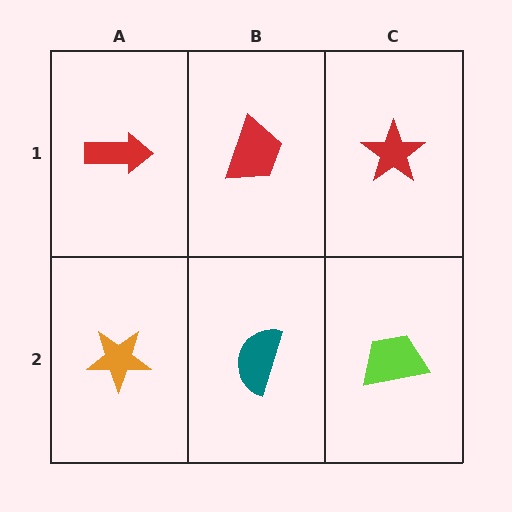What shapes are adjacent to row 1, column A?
An orange star (row 2, column A), a red trapezoid (row 1, column B).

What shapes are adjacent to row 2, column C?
A red star (row 1, column C), a teal semicircle (row 2, column B).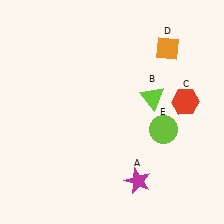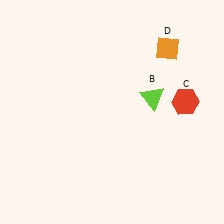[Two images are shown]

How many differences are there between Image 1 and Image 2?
There are 2 differences between the two images.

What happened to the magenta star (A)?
The magenta star (A) was removed in Image 2. It was in the bottom-right area of Image 1.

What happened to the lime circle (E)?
The lime circle (E) was removed in Image 2. It was in the bottom-right area of Image 1.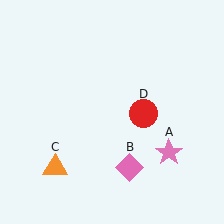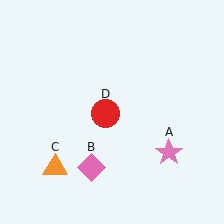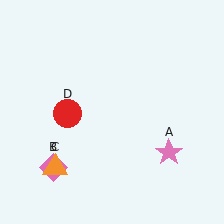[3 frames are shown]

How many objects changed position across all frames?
2 objects changed position: pink diamond (object B), red circle (object D).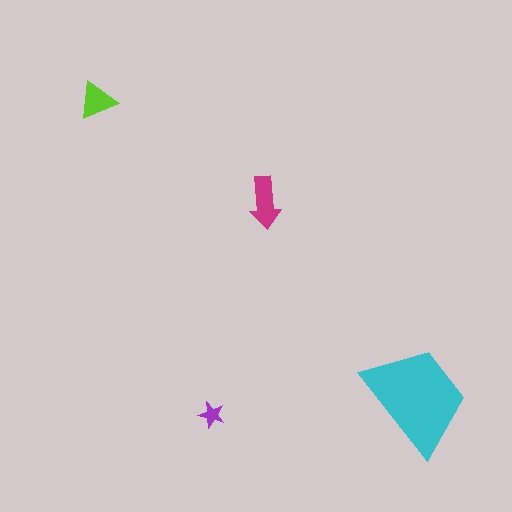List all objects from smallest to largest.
The purple star, the lime triangle, the magenta arrow, the cyan trapezoid.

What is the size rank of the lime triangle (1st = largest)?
3rd.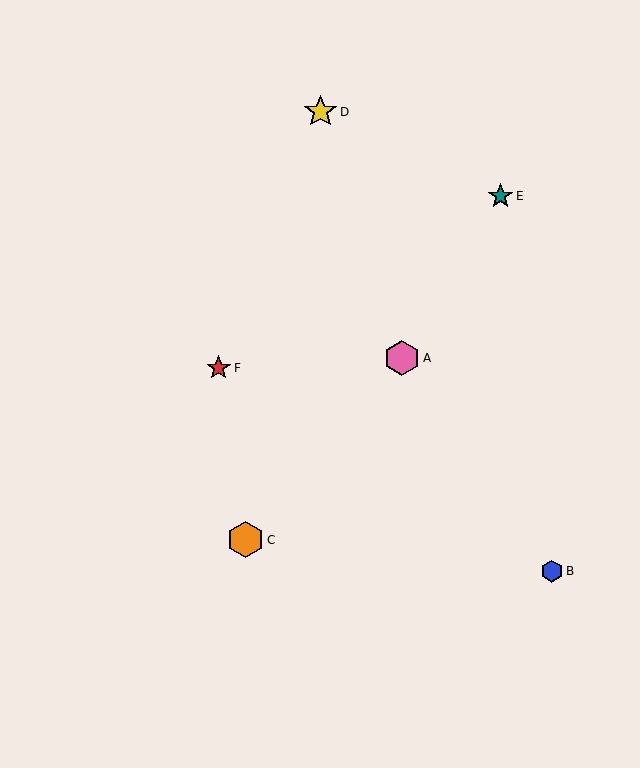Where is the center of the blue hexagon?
The center of the blue hexagon is at (552, 571).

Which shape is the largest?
The orange hexagon (labeled C) is the largest.